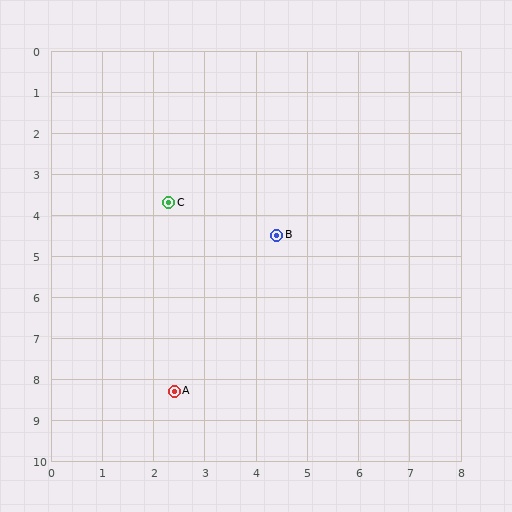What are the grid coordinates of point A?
Point A is at approximately (2.4, 8.3).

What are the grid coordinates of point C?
Point C is at approximately (2.3, 3.7).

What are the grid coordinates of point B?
Point B is at approximately (4.4, 4.5).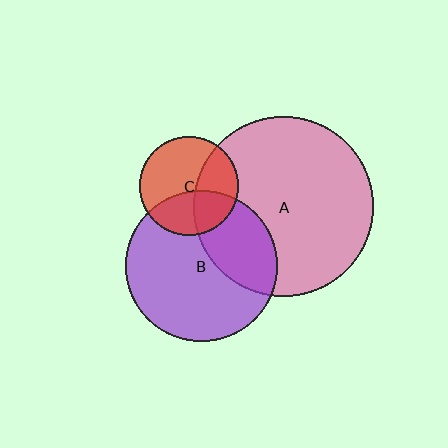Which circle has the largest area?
Circle A (pink).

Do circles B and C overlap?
Yes.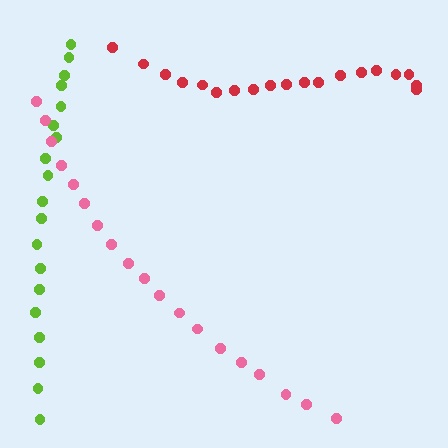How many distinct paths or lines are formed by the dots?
There are 3 distinct paths.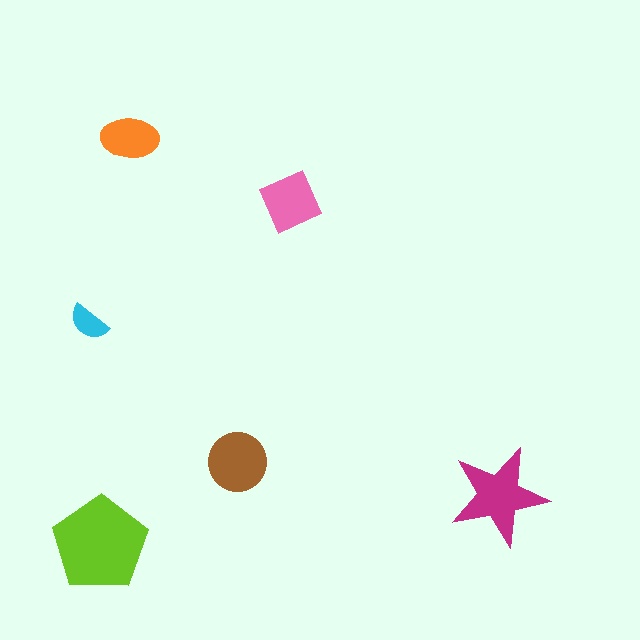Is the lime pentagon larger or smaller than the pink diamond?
Larger.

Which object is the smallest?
The cyan semicircle.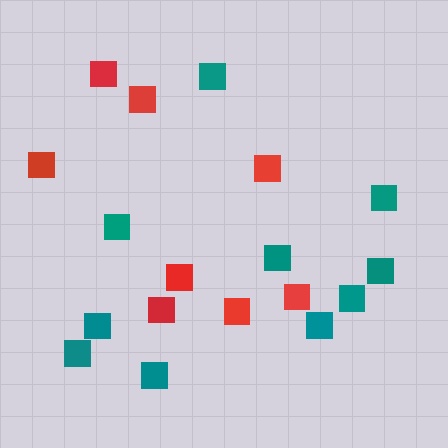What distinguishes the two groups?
There are 2 groups: one group of teal squares (10) and one group of red squares (8).